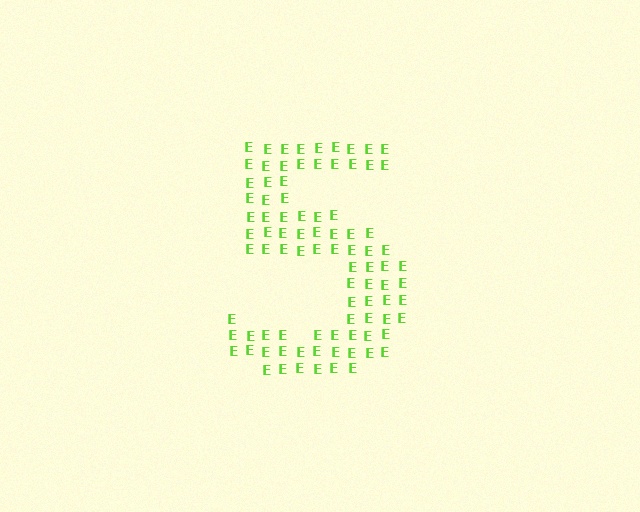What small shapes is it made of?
It is made of small letter E's.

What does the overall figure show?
The overall figure shows the digit 5.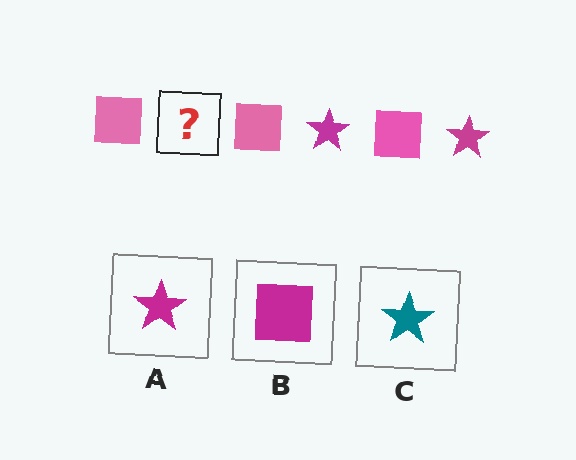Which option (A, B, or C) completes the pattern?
A.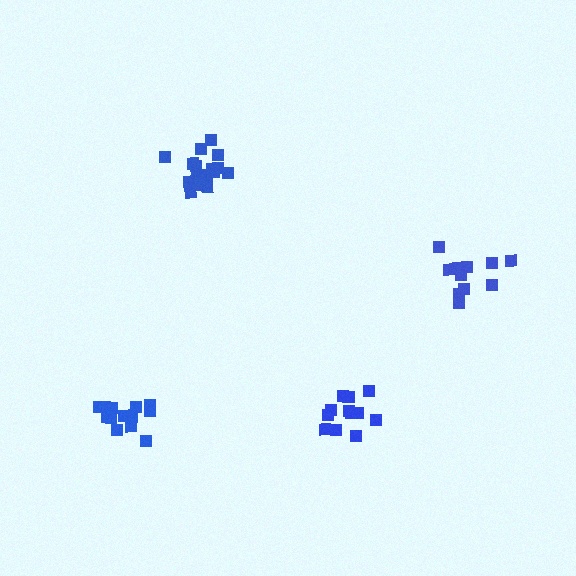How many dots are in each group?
Group 1: 12 dots, Group 2: 13 dots, Group 3: 17 dots, Group 4: 11 dots (53 total).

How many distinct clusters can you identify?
There are 4 distinct clusters.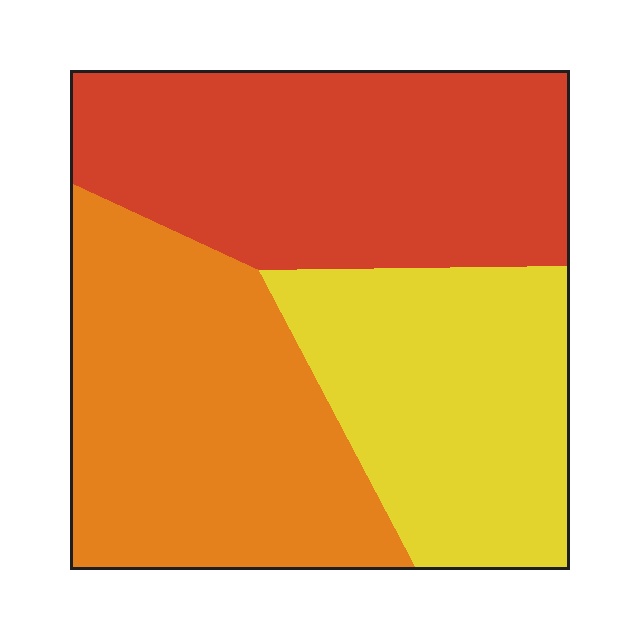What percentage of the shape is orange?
Orange covers roughly 35% of the shape.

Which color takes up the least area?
Yellow, at roughly 30%.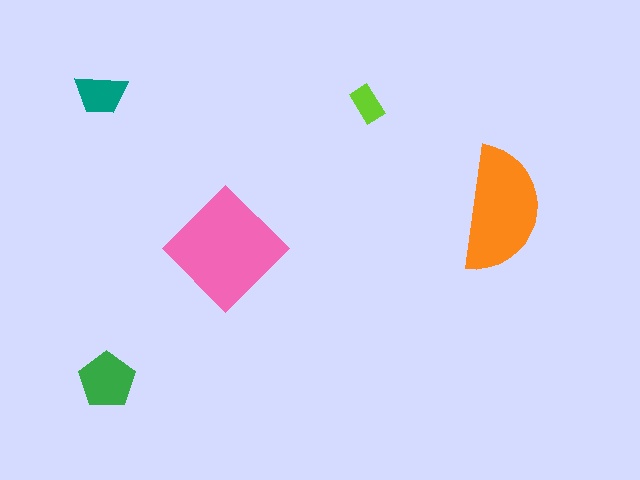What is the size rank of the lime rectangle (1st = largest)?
5th.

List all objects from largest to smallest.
The pink diamond, the orange semicircle, the green pentagon, the teal trapezoid, the lime rectangle.